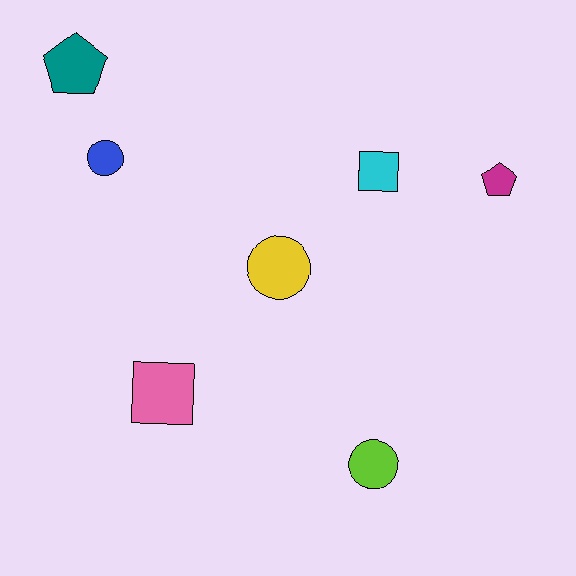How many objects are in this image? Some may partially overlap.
There are 7 objects.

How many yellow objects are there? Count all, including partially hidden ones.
There is 1 yellow object.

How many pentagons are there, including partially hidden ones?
There are 2 pentagons.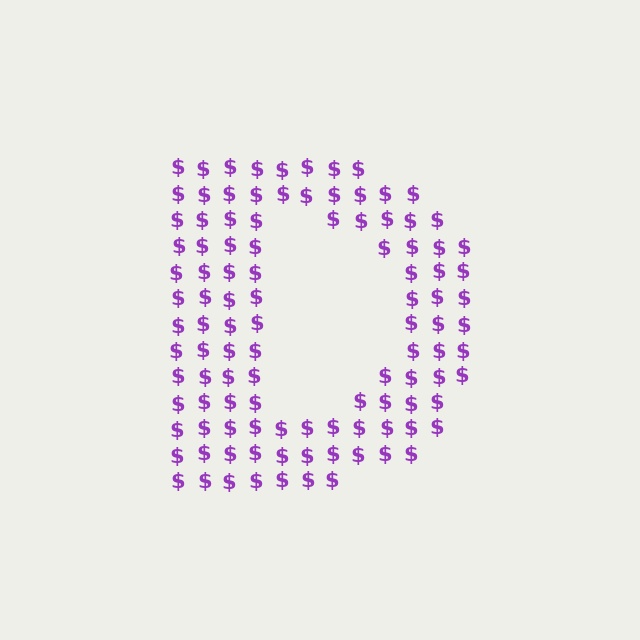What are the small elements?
The small elements are dollar signs.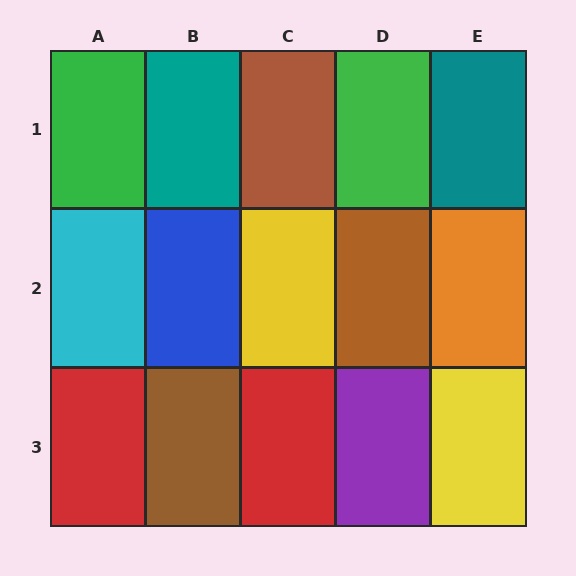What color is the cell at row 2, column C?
Yellow.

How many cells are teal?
2 cells are teal.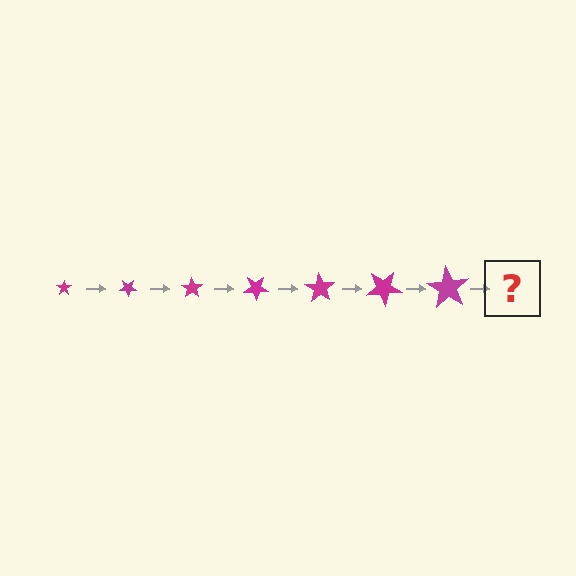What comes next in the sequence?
The next element should be a star, larger than the previous one and rotated 245 degrees from the start.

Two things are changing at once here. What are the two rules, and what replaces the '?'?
The two rules are that the star grows larger each step and it rotates 35 degrees each step. The '?' should be a star, larger than the previous one and rotated 245 degrees from the start.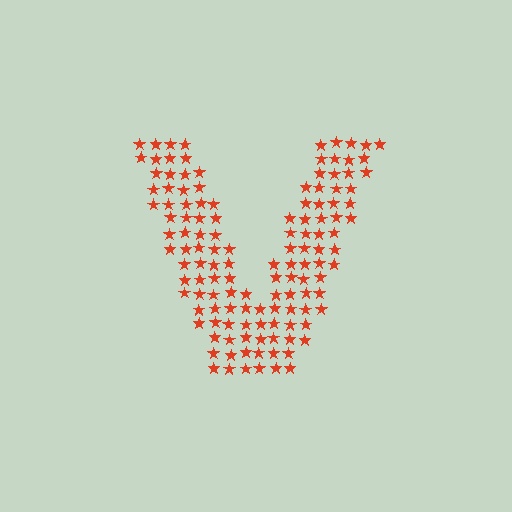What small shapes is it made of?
It is made of small stars.